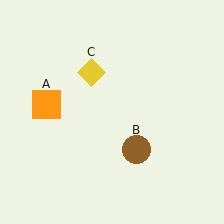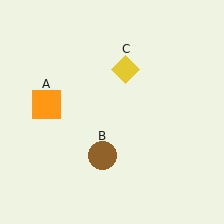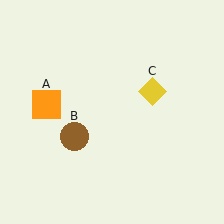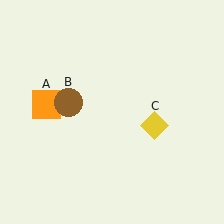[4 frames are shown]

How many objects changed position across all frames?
2 objects changed position: brown circle (object B), yellow diamond (object C).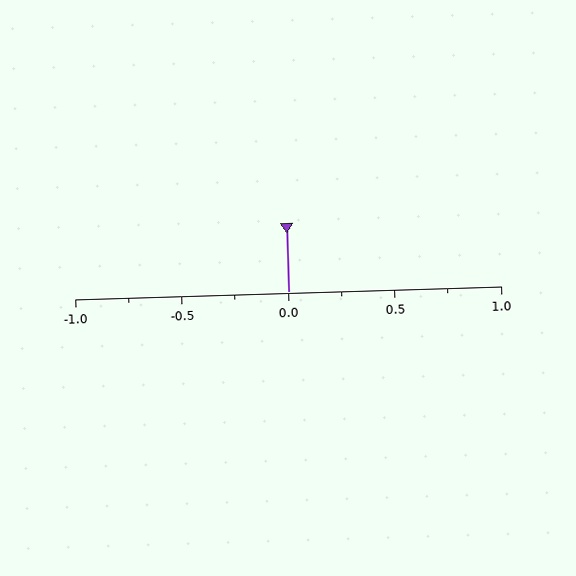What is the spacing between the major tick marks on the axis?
The major ticks are spaced 0.5 apart.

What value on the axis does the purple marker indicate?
The marker indicates approximately 0.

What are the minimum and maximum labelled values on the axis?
The axis runs from -1.0 to 1.0.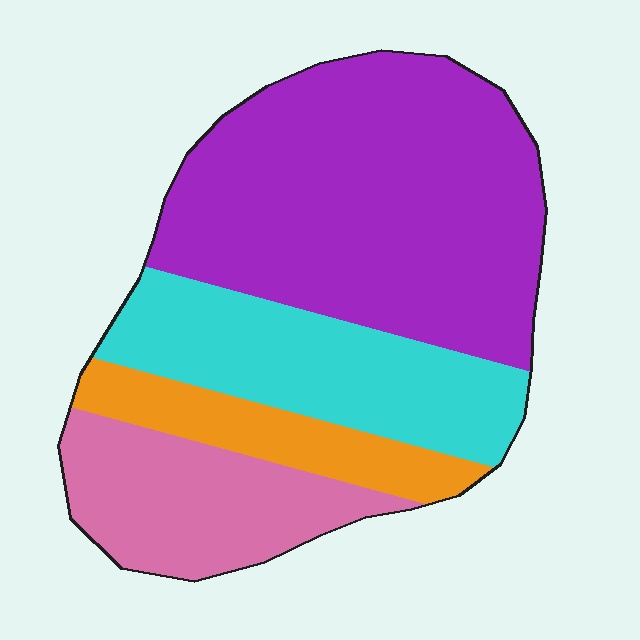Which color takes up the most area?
Purple, at roughly 50%.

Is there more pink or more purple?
Purple.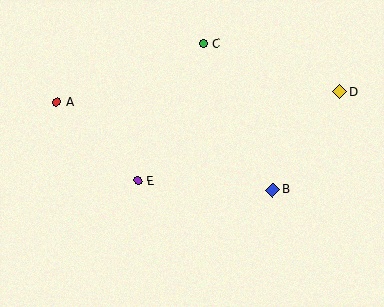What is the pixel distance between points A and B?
The distance between A and B is 233 pixels.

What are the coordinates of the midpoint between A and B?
The midpoint between A and B is at (165, 146).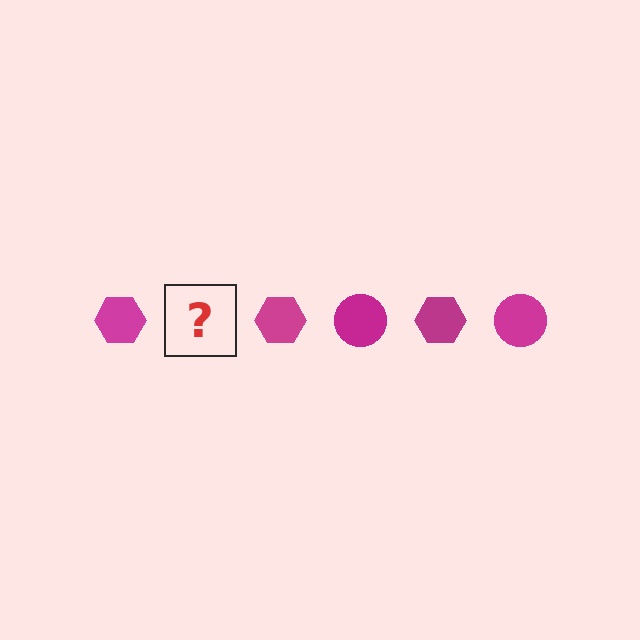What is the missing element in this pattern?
The missing element is a magenta circle.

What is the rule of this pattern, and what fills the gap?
The rule is that the pattern cycles through hexagon, circle shapes in magenta. The gap should be filled with a magenta circle.